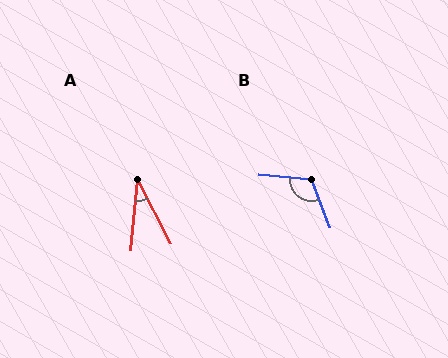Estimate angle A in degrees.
Approximately 33 degrees.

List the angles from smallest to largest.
A (33°), B (115°).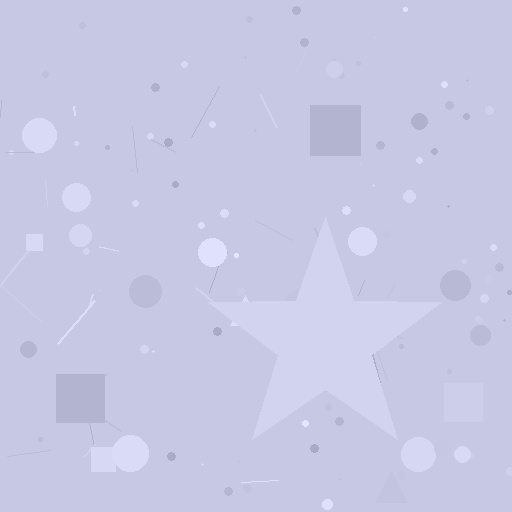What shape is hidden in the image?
A star is hidden in the image.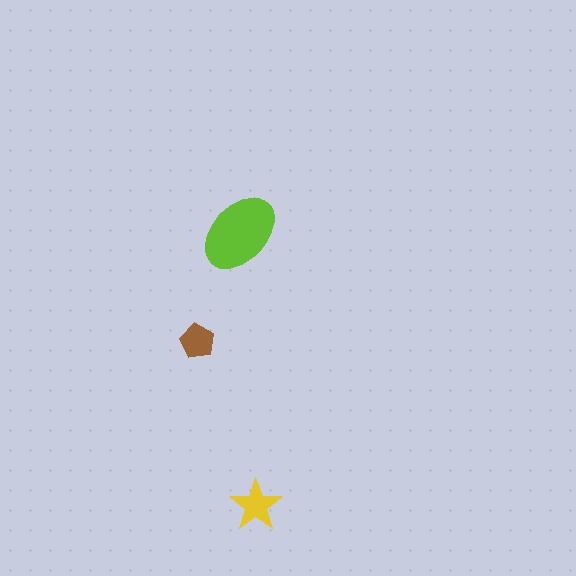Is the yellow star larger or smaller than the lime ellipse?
Smaller.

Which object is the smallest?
The brown pentagon.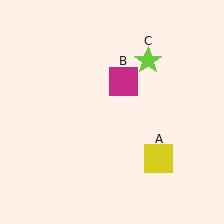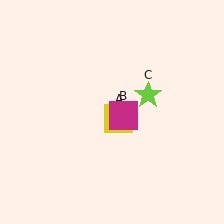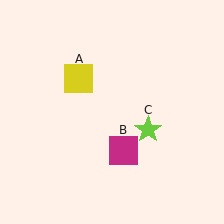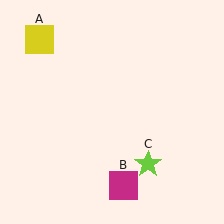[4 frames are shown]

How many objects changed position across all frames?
3 objects changed position: yellow square (object A), magenta square (object B), lime star (object C).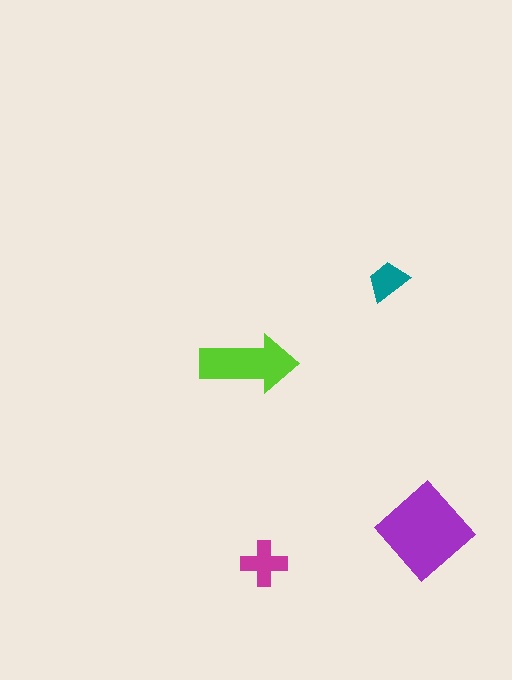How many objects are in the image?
There are 4 objects in the image.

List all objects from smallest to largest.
The teal trapezoid, the magenta cross, the lime arrow, the purple diamond.